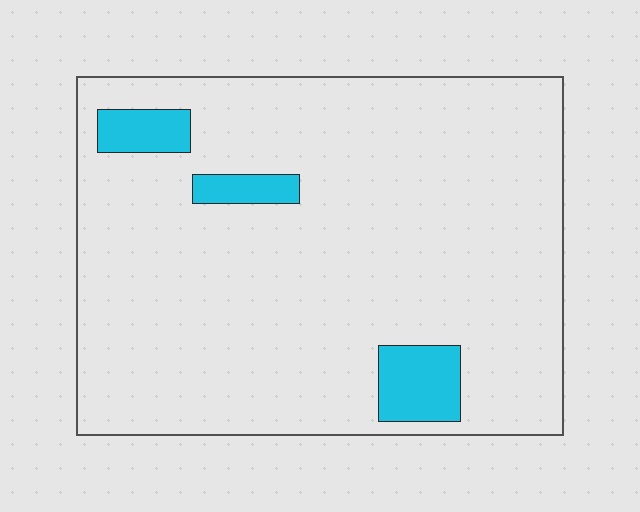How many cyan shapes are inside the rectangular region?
3.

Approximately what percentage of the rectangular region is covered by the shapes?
Approximately 10%.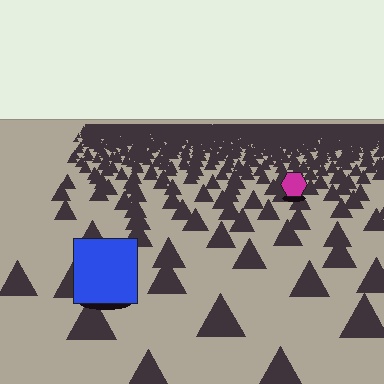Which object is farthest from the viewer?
The magenta hexagon is farthest from the viewer. It appears smaller and the ground texture around it is denser.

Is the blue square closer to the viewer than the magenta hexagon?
Yes. The blue square is closer — you can tell from the texture gradient: the ground texture is coarser near it.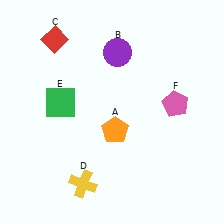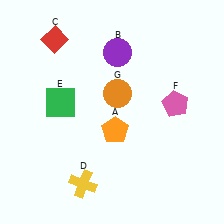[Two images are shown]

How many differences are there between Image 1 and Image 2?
There is 1 difference between the two images.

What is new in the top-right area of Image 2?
An orange circle (G) was added in the top-right area of Image 2.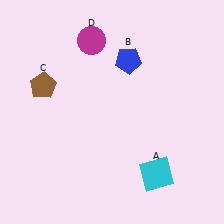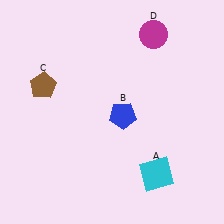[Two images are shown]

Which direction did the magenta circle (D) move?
The magenta circle (D) moved right.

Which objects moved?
The objects that moved are: the blue pentagon (B), the magenta circle (D).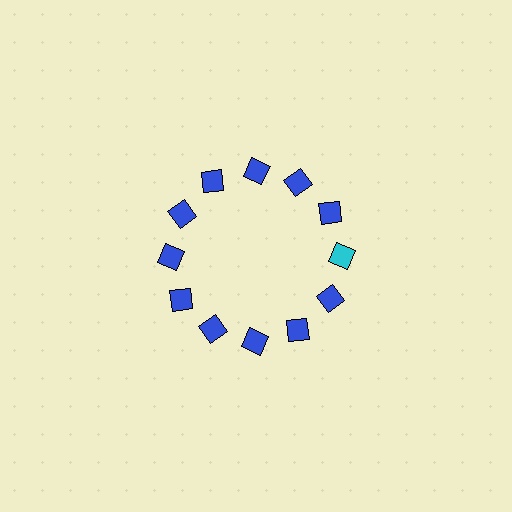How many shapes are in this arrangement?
There are 12 shapes arranged in a ring pattern.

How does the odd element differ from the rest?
It has a different color: cyan instead of blue.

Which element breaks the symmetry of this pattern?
The cyan square at roughly the 3 o'clock position breaks the symmetry. All other shapes are blue squares.